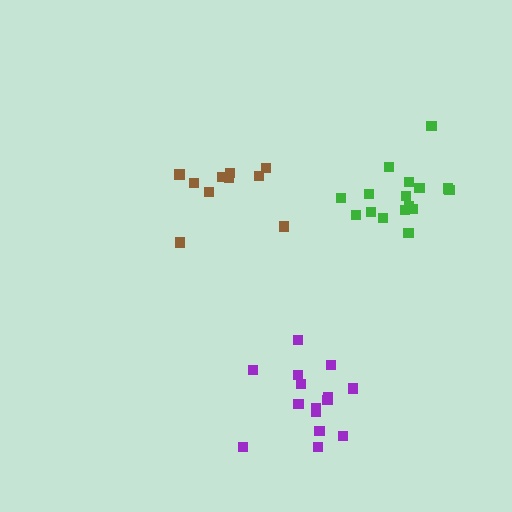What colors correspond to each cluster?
The clusters are colored: brown, green, purple.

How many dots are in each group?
Group 1: 10 dots, Group 2: 16 dots, Group 3: 15 dots (41 total).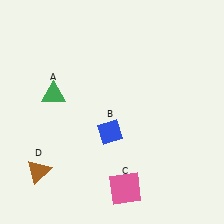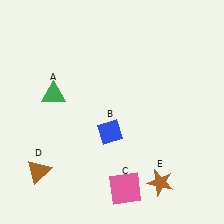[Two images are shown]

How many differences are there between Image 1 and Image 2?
There is 1 difference between the two images.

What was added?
A brown star (E) was added in Image 2.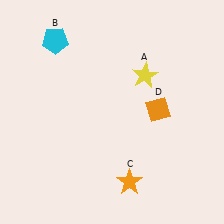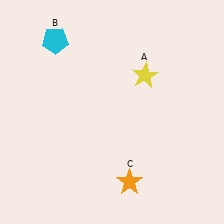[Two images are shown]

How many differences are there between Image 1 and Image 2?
There is 1 difference between the two images.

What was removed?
The orange diamond (D) was removed in Image 2.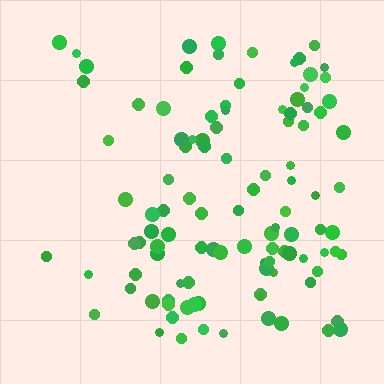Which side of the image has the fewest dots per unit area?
The left.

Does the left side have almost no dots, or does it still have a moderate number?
Still a moderate number, just noticeably fewer than the right.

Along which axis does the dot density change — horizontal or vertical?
Horizontal.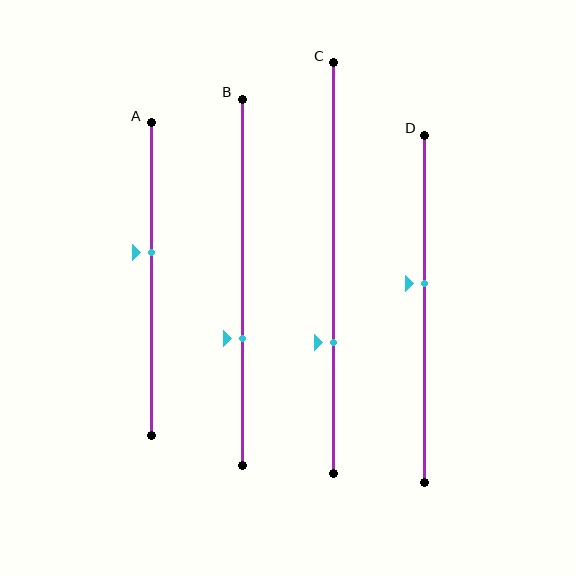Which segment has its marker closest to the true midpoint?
Segment D has its marker closest to the true midpoint.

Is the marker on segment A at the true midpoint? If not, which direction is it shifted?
No, the marker on segment A is shifted upward by about 9% of the segment length.